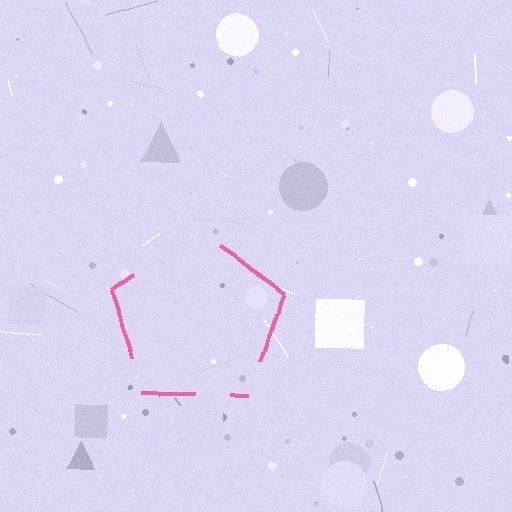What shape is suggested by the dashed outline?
The dashed outline suggests a pentagon.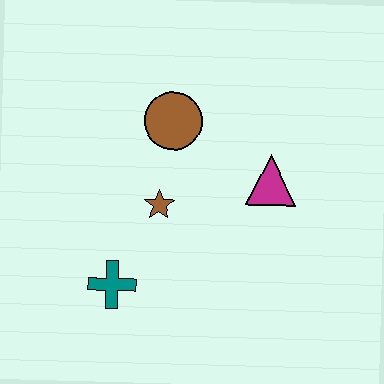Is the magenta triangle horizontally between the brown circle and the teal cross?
No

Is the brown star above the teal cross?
Yes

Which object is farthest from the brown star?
The magenta triangle is farthest from the brown star.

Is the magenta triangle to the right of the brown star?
Yes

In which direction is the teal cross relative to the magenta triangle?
The teal cross is to the left of the magenta triangle.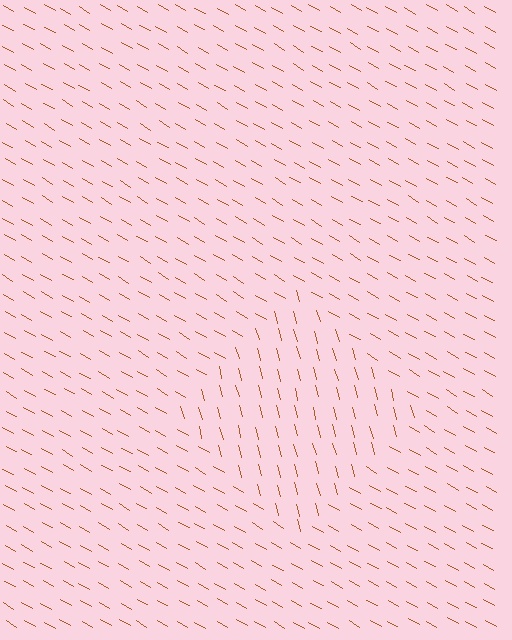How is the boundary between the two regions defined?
The boundary is defined purely by a change in line orientation (approximately 45 degrees difference). All lines are the same color and thickness.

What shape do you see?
I see a diamond.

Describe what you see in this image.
The image is filled with small brown line segments. A diamond region in the image has lines oriented differently from the surrounding lines, creating a visible texture boundary.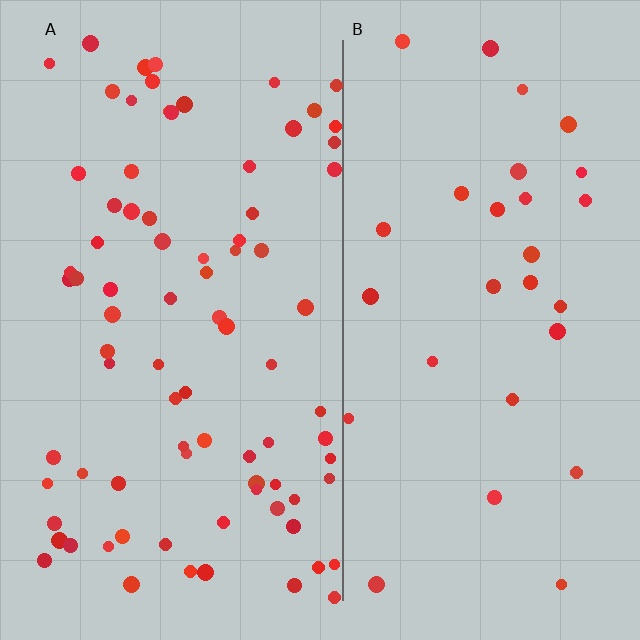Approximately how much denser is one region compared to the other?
Approximately 2.8× — region A over region B.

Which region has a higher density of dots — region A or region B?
A (the left).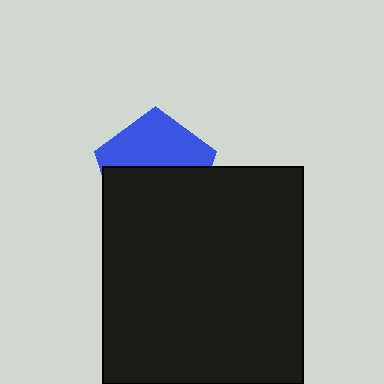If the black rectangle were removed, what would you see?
You would see the complete blue pentagon.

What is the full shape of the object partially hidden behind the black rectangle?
The partially hidden object is a blue pentagon.